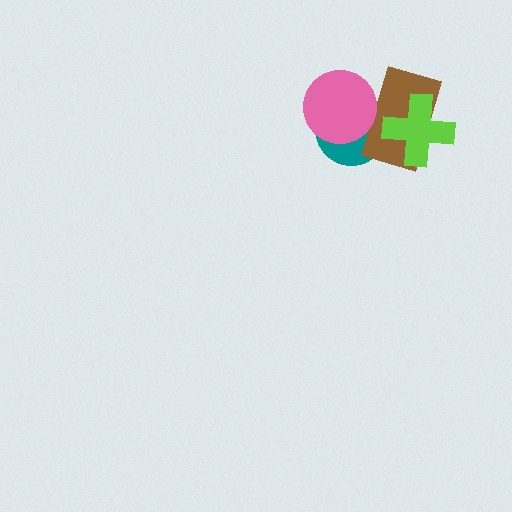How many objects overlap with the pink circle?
2 objects overlap with the pink circle.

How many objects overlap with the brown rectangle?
3 objects overlap with the brown rectangle.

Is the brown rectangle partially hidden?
Yes, it is partially covered by another shape.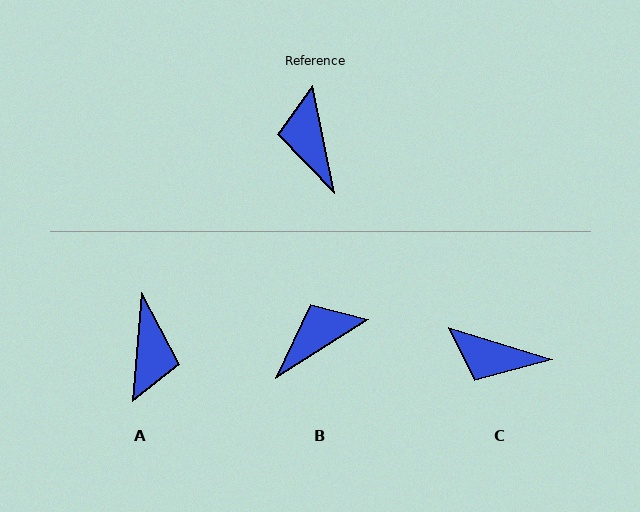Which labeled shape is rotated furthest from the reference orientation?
A, about 164 degrees away.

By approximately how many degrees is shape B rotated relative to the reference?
Approximately 69 degrees clockwise.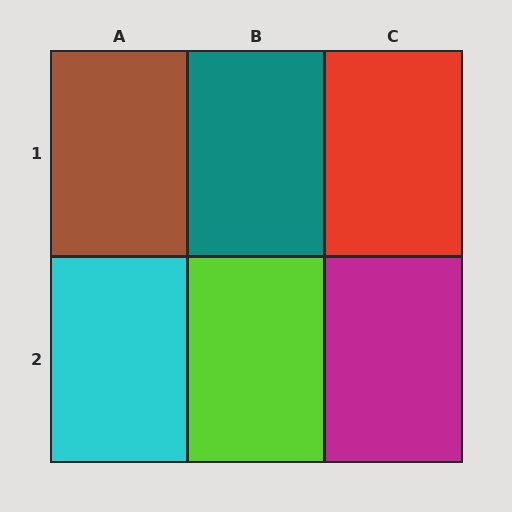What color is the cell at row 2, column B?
Lime.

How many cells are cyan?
1 cell is cyan.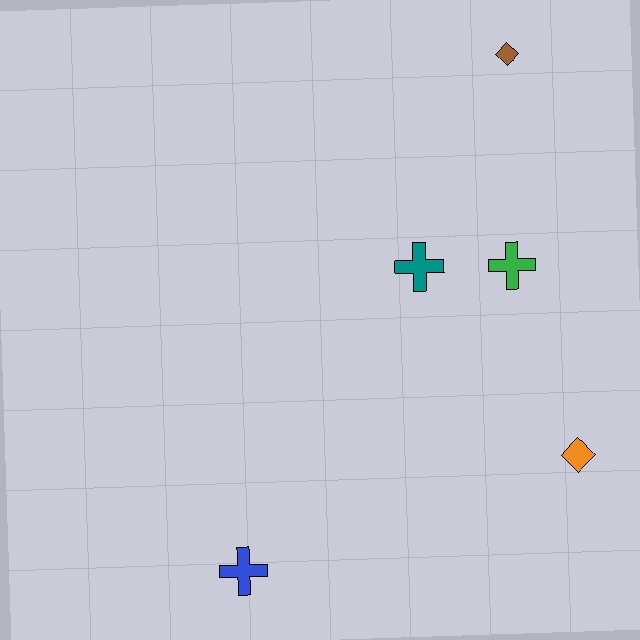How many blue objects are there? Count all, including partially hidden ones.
There is 1 blue object.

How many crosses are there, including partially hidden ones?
There are 3 crosses.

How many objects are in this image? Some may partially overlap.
There are 5 objects.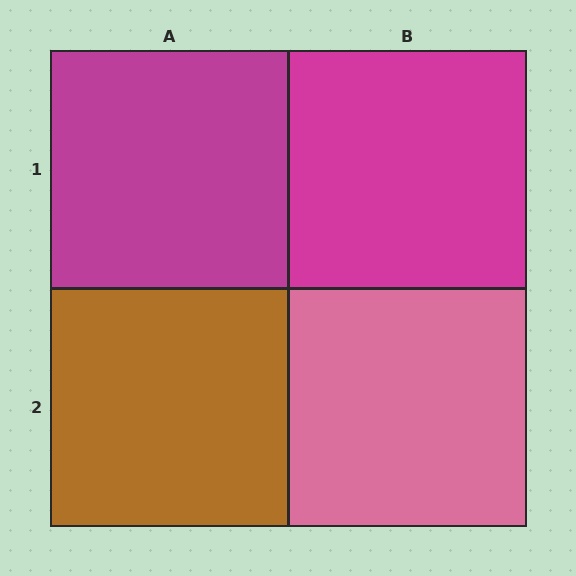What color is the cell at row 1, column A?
Magenta.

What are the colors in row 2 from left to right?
Brown, pink.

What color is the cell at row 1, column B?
Magenta.